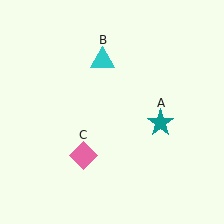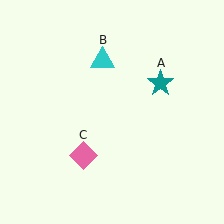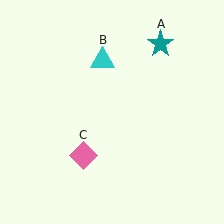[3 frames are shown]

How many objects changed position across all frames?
1 object changed position: teal star (object A).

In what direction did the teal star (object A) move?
The teal star (object A) moved up.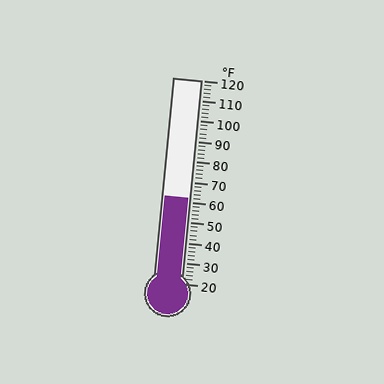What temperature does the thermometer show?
The thermometer shows approximately 62°F.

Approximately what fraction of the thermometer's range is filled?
The thermometer is filled to approximately 40% of its range.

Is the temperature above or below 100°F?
The temperature is below 100°F.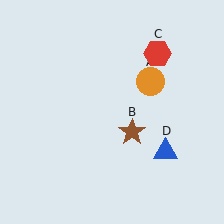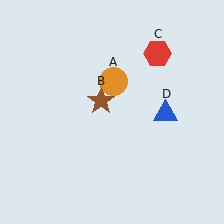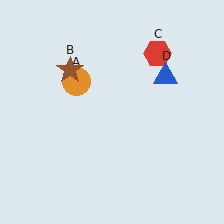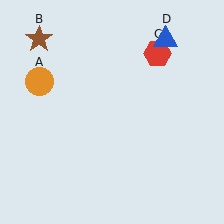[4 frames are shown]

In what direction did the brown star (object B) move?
The brown star (object B) moved up and to the left.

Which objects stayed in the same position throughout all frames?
Red hexagon (object C) remained stationary.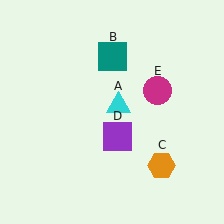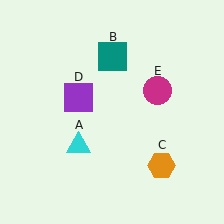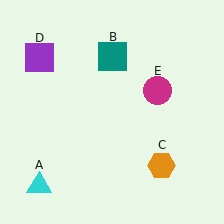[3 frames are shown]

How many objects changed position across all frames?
2 objects changed position: cyan triangle (object A), purple square (object D).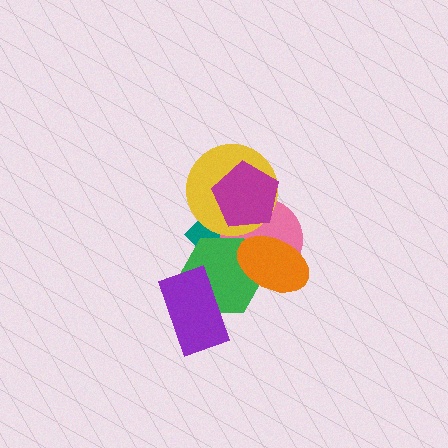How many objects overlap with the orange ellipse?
3 objects overlap with the orange ellipse.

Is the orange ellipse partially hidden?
No, no other shape covers it.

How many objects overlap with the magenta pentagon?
3 objects overlap with the magenta pentagon.